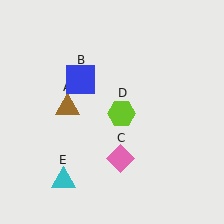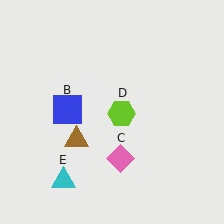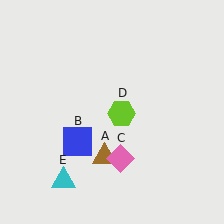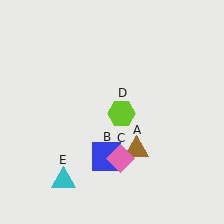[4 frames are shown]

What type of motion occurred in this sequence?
The brown triangle (object A), blue square (object B) rotated counterclockwise around the center of the scene.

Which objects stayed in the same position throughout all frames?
Pink diamond (object C) and lime hexagon (object D) and cyan triangle (object E) remained stationary.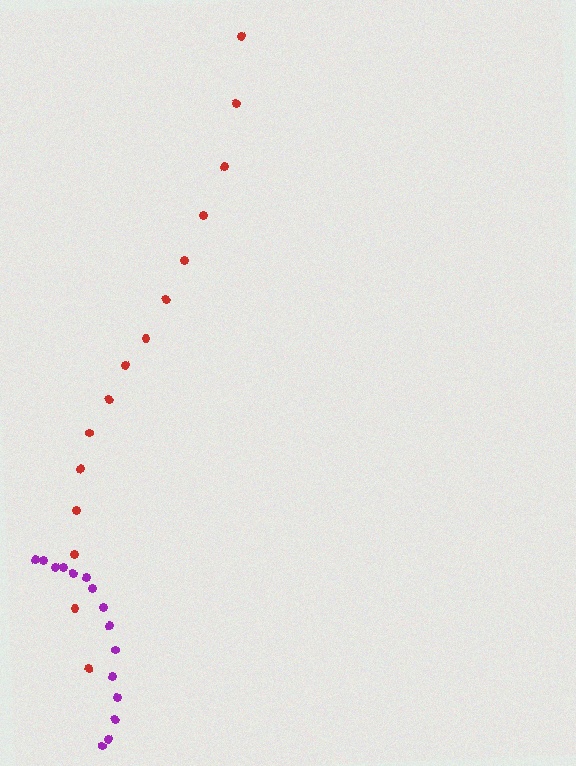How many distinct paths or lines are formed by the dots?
There are 2 distinct paths.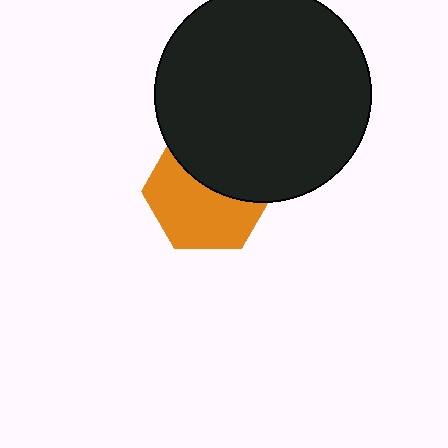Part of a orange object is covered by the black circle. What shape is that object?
It is a hexagon.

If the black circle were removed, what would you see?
You would see the complete orange hexagon.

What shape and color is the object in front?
The object in front is a black circle.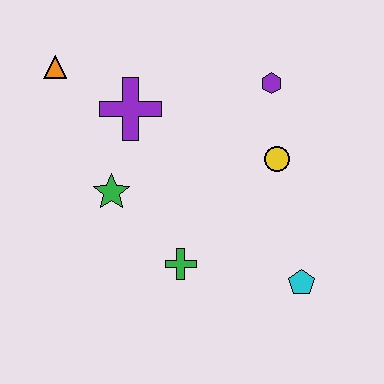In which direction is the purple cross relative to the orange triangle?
The purple cross is to the right of the orange triangle.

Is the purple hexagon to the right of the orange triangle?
Yes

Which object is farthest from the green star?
The cyan pentagon is farthest from the green star.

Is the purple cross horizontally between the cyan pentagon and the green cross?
No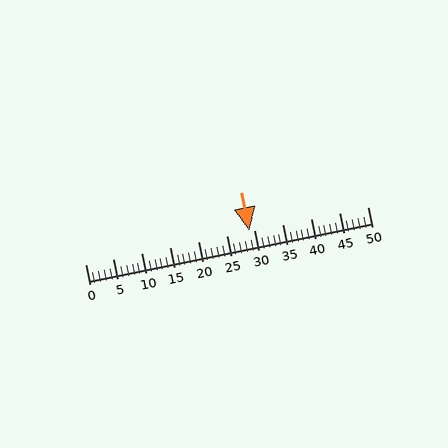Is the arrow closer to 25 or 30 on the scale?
The arrow is closer to 30.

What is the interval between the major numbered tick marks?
The major tick marks are spaced 5 units apart.